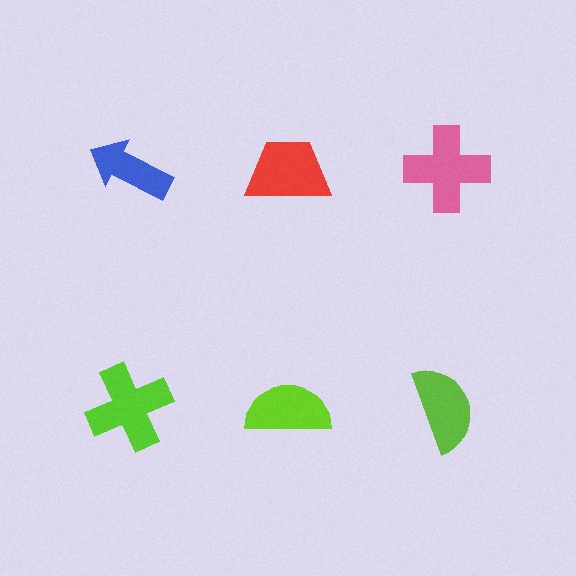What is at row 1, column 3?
A pink cross.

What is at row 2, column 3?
A lime semicircle.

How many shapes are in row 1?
3 shapes.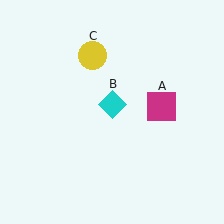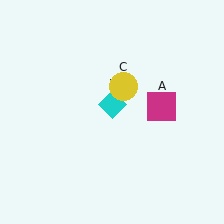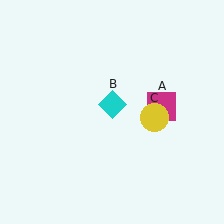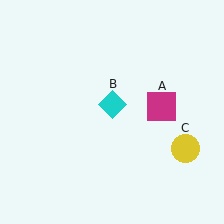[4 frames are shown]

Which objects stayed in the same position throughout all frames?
Magenta square (object A) and cyan diamond (object B) remained stationary.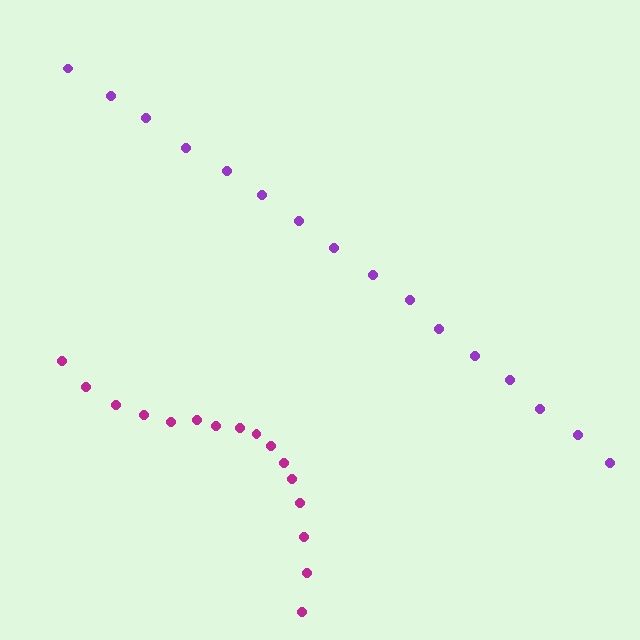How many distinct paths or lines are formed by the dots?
There are 2 distinct paths.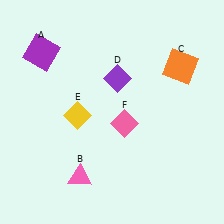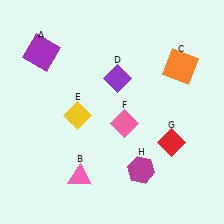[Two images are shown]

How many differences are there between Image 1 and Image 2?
There are 2 differences between the two images.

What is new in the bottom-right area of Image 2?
A magenta hexagon (H) was added in the bottom-right area of Image 2.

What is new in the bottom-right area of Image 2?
A red diamond (G) was added in the bottom-right area of Image 2.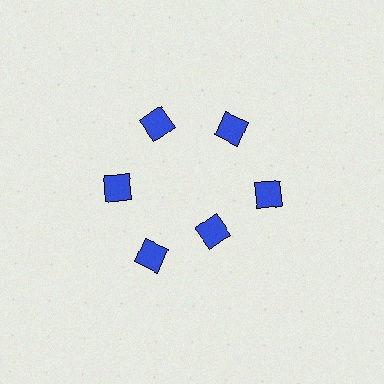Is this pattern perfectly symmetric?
No. The 6 blue diamonds are arranged in a ring, but one element near the 5 o'clock position is pulled inward toward the center, breaking the 6-fold rotational symmetry.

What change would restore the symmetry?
The symmetry would be restored by moving it outward, back onto the ring so that all 6 diamonds sit at equal angles and equal distance from the center.